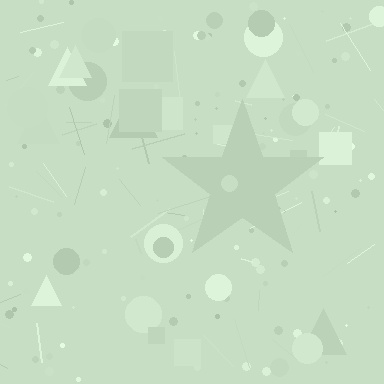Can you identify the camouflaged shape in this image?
The camouflaged shape is a star.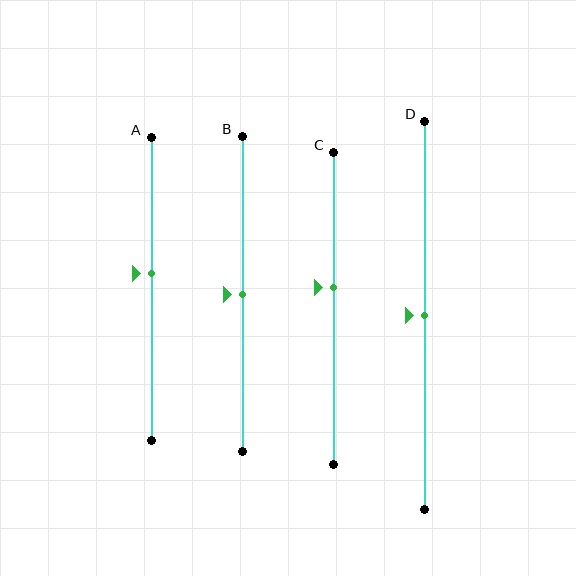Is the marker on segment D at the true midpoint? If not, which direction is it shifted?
Yes, the marker on segment D is at the true midpoint.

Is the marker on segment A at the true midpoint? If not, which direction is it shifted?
No, the marker on segment A is shifted upward by about 5% of the segment length.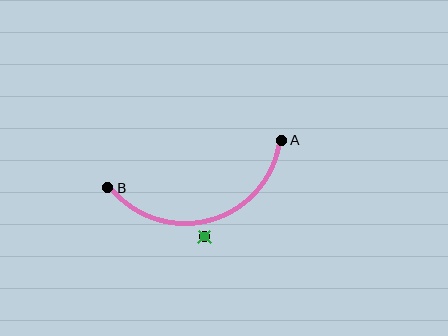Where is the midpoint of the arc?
The arc midpoint is the point on the curve farthest from the straight line joining A and B. It sits below that line.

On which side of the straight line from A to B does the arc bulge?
The arc bulges below the straight line connecting A and B.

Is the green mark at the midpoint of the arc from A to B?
No — the green mark does not lie on the arc at all. It sits slightly outside the curve.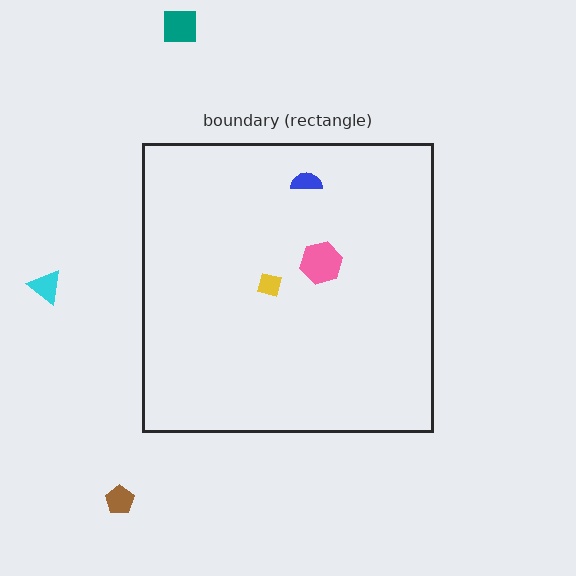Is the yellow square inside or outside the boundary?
Inside.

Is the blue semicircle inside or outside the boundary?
Inside.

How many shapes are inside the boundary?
3 inside, 3 outside.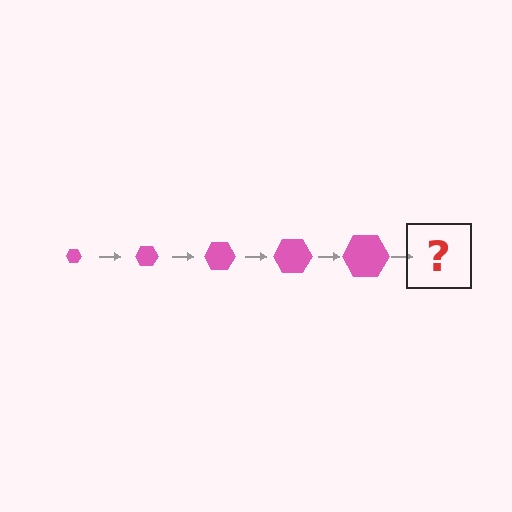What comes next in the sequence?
The next element should be a pink hexagon, larger than the previous one.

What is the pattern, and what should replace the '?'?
The pattern is that the hexagon gets progressively larger each step. The '?' should be a pink hexagon, larger than the previous one.